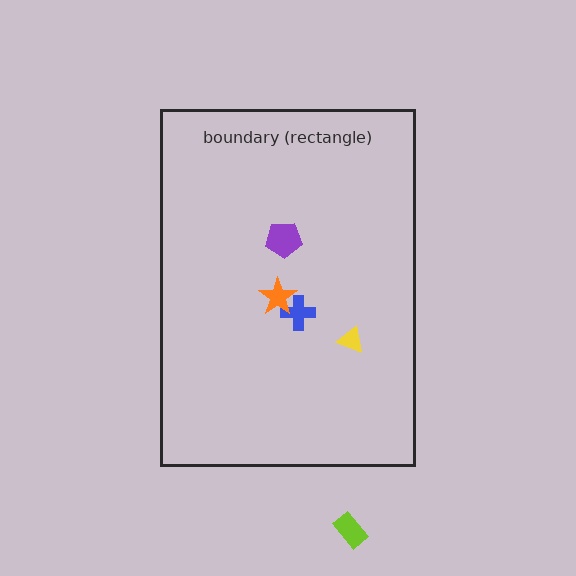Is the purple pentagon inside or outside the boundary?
Inside.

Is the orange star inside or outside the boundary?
Inside.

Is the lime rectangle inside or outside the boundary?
Outside.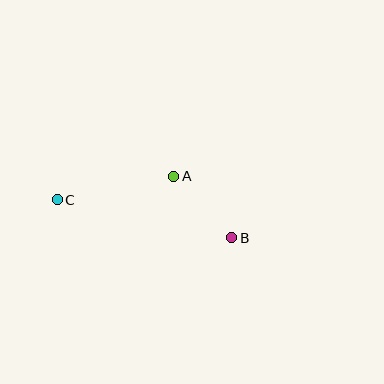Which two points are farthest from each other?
Points B and C are farthest from each other.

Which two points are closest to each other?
Points A and B are closest to each other.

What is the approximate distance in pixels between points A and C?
The distance between A and C is approximately 119 pixels.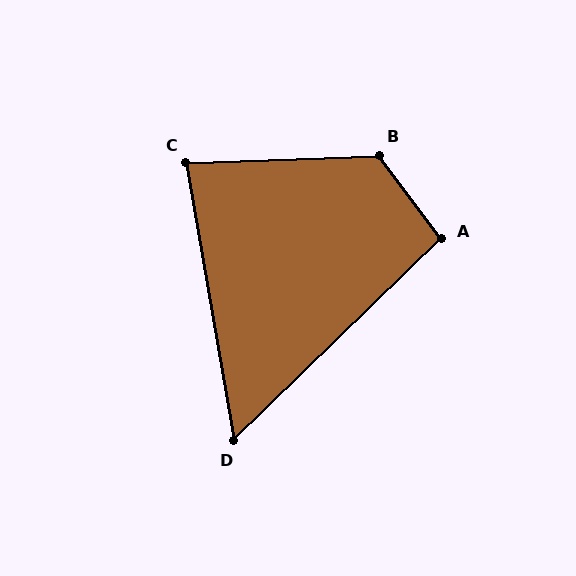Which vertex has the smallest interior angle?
D, at approximately 56 degrees.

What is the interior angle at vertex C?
Approximately 82 degrees (acute).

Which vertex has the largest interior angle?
B, at approximately 124 degrees.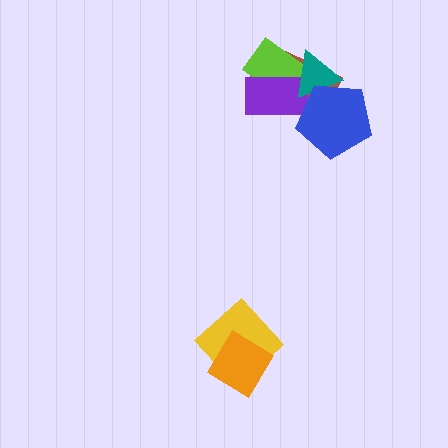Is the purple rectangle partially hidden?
Yes, it is partially covered by another shape.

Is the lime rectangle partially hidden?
Yes, it is partially covered by another shape.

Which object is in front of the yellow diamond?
The orange diamond is in front of the yellow diamond.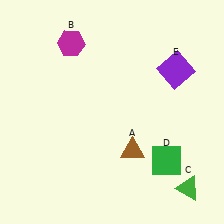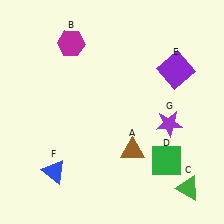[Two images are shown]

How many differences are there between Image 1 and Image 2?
There are 2 differences between the two images.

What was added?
A blue triangle (F), a purple star (G) were added in Image 2.